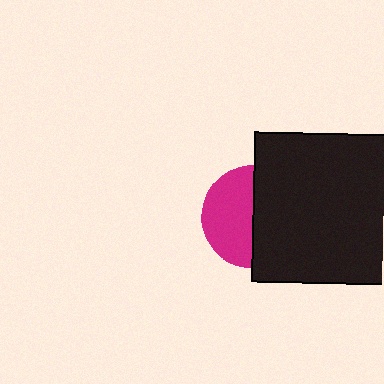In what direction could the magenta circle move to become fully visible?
The magenta circle could move left. That would shift it out from behind the black square entirely.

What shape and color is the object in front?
The object in front is a black square.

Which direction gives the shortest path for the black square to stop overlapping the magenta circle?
Moving right gives the shortest separation.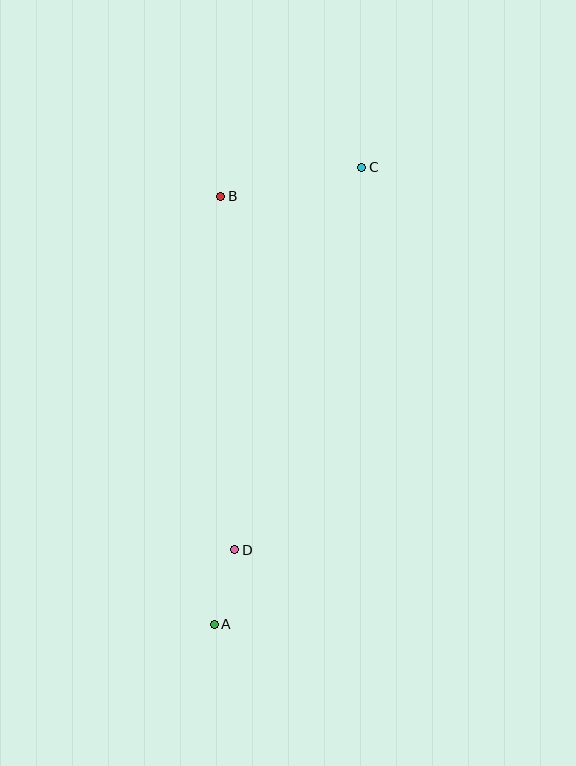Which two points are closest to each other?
Points A and D are closest to each other.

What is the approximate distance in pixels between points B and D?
The distance between B and D is approximately 354 pixels.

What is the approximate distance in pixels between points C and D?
The distance between C and D is approximately 403 pixels.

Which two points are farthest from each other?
Points A and C are farthest from each other.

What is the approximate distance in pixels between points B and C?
The distance between B and C is approximately 144 pixels.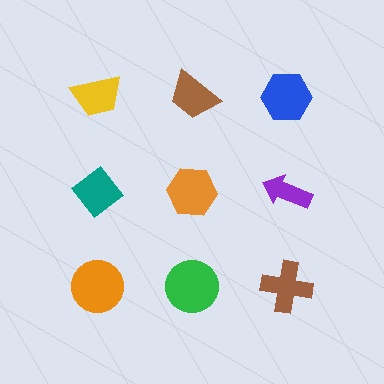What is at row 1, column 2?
A brown trapezoid.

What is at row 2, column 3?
A purple arrow.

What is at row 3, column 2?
A green circle.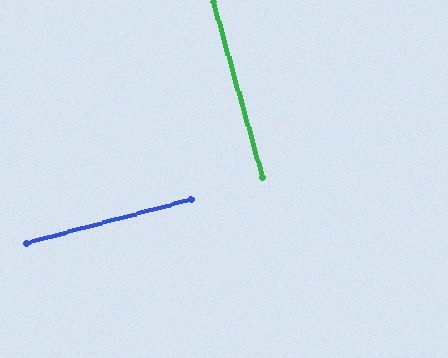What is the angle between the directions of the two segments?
Approximately 89 degrees.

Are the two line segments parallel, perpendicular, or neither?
Perpendicular — they meet at approximately 89°.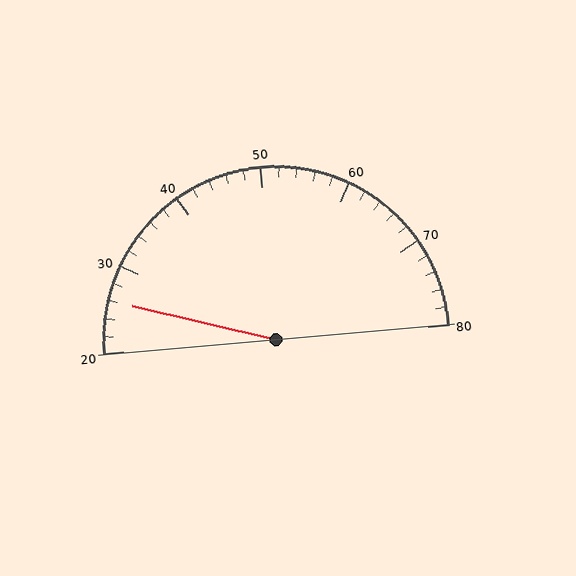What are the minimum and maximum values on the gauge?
The gauge ranges from 20 to 80.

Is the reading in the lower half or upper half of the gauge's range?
The reading is in the lower half of the range (20 to 80).